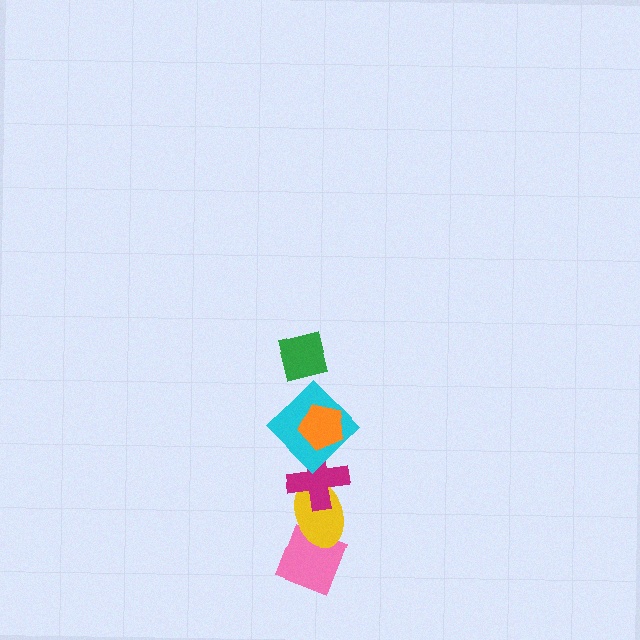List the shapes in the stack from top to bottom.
From top to bottom: the green square, the orange pentagon, the cyan diamond, the magenta cross, the yellow ellipse, the pink diamond.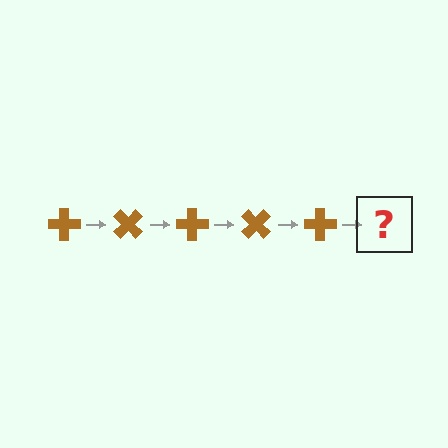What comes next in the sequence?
The next element should be a brown cross rotated 225 degrees.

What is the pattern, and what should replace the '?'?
The pattern is that the cross rotates 45 degrees each step. The '?' should be a brown cross rotated 225 degrees.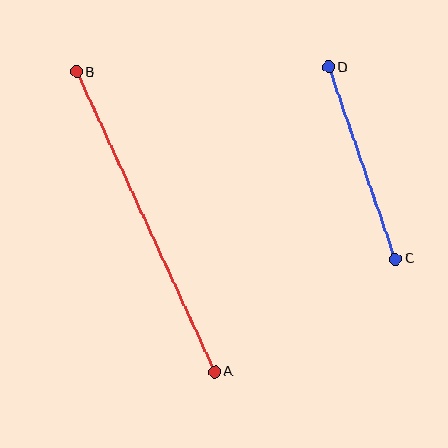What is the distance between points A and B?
The distance is approximately 330 pixels.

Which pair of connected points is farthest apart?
Points A and B are farthest apart.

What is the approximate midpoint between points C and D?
The midpoint is at approximately (362, 163) pixels.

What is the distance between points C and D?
The distance is approximately 203 pixels.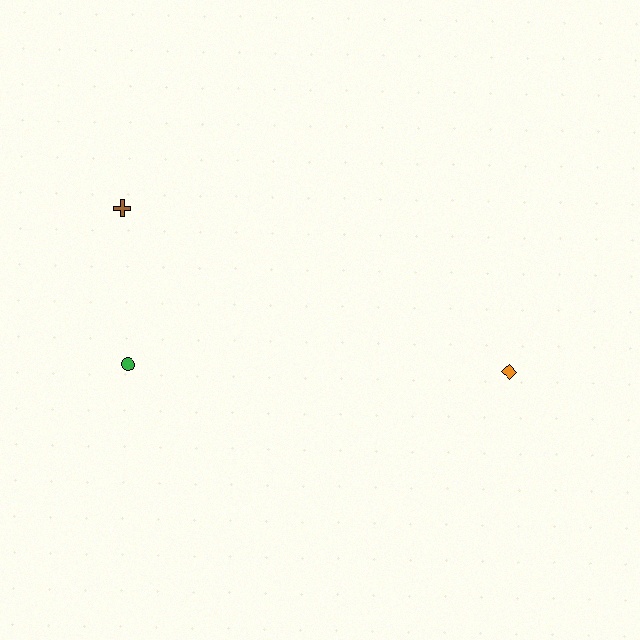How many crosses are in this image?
There is 1 cross.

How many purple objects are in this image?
There are no purple objects.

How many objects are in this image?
There are 3 objects.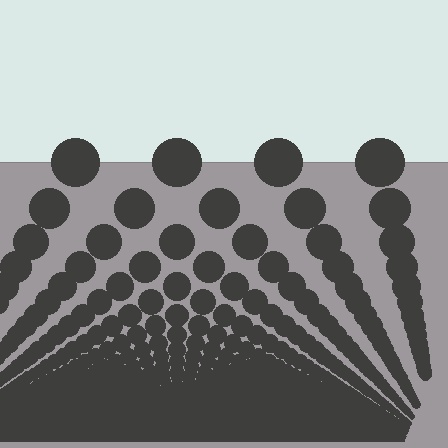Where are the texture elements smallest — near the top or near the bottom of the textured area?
Near the bottom.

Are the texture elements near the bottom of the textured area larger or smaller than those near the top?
Smaller. The gradient is inverted — elements near the bottom are smaller and denser.